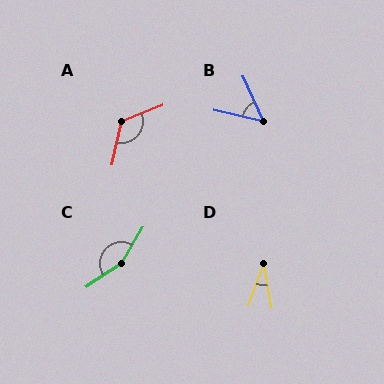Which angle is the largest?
C, at approximately 154 degrees.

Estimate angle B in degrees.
Approximately 53 degrees.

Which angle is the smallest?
D, at approximately 30 degrees.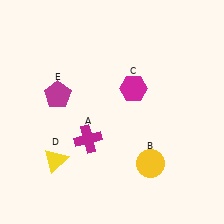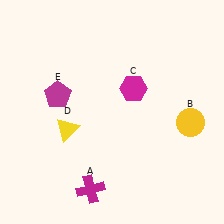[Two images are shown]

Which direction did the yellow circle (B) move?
The yellow circle (B) moved up.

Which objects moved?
The objects that moved are: the magenta cross (A), the yellow circle (B), the yellow triangle (D).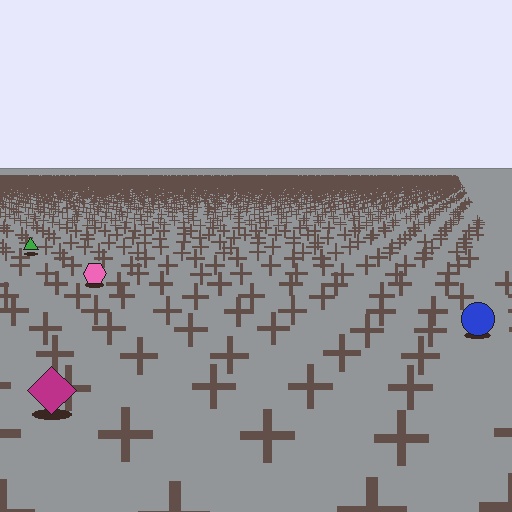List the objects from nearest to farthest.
From nearest to farthest: the magenta diamond, the blue circle, the pink hexagon, the green triangle.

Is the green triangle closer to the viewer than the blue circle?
No. The blue circle is closer — you can tell from the texture gradient: the ground texture is coarser near it.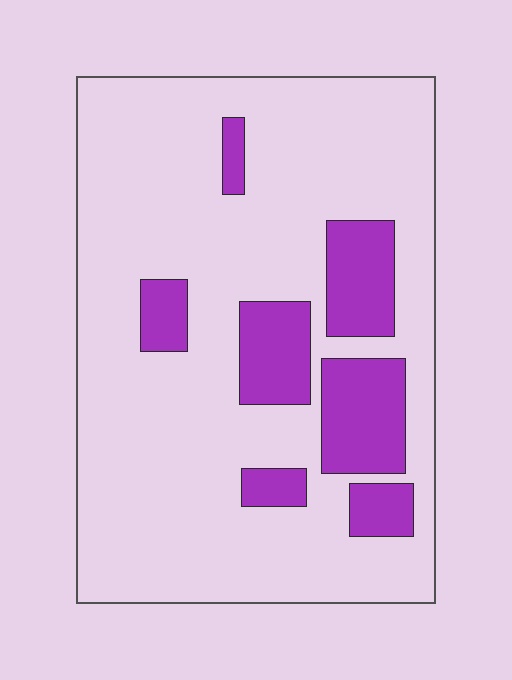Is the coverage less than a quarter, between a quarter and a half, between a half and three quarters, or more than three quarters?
Less than a quarter.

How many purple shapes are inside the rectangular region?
7.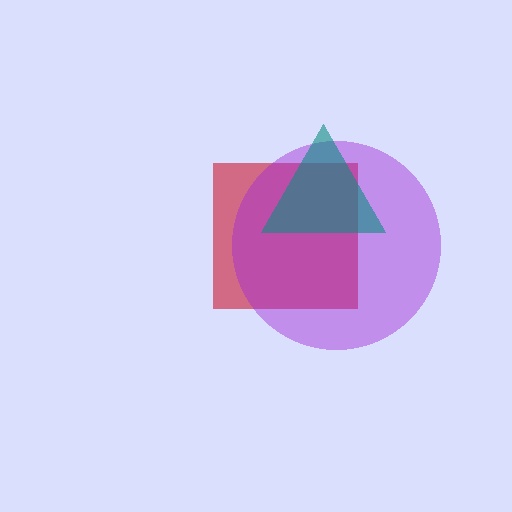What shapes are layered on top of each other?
The layered shapes are: a red square, a purple circle, a teal triangle.